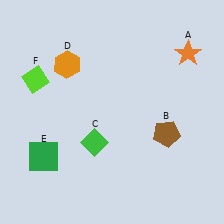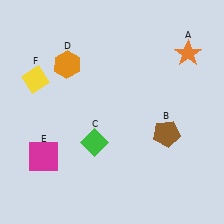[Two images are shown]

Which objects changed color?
E changed from green to magenta. F changed from lime to yellow.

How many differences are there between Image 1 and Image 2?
There are 2 differences between the two images.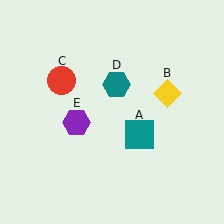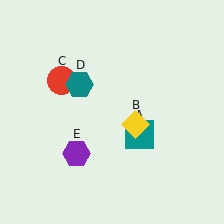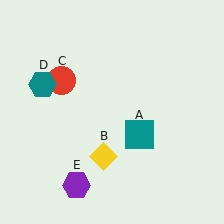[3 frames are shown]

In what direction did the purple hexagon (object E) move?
The purple hexagon (object E) moved down.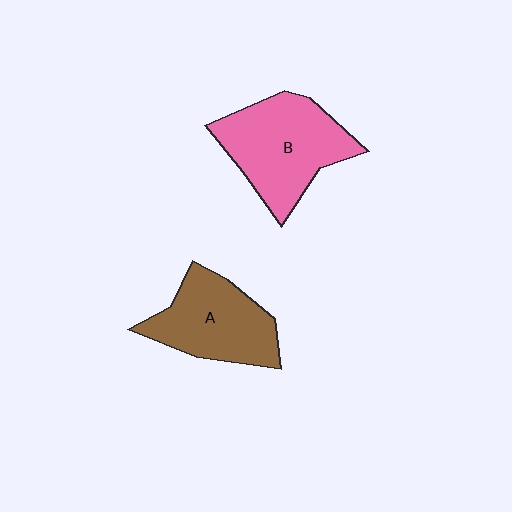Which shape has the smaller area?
Shape A (brown).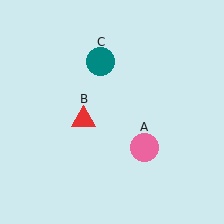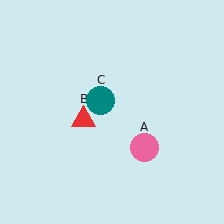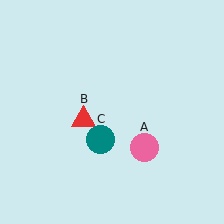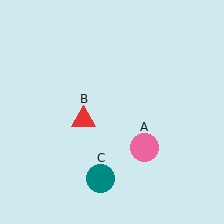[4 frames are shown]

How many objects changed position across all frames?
1 object changed position: teal circle (object C).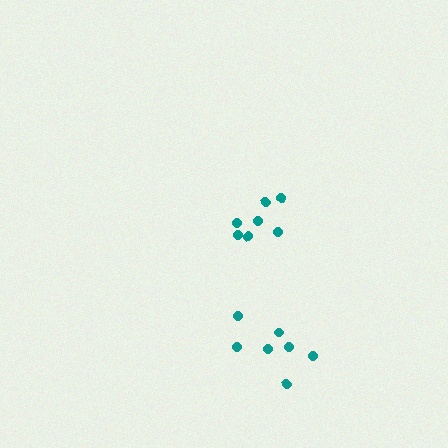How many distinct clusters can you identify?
There are 2 distinct clusters.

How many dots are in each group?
Group 1: 7 dots, Group 2: 7 dots (14 total).